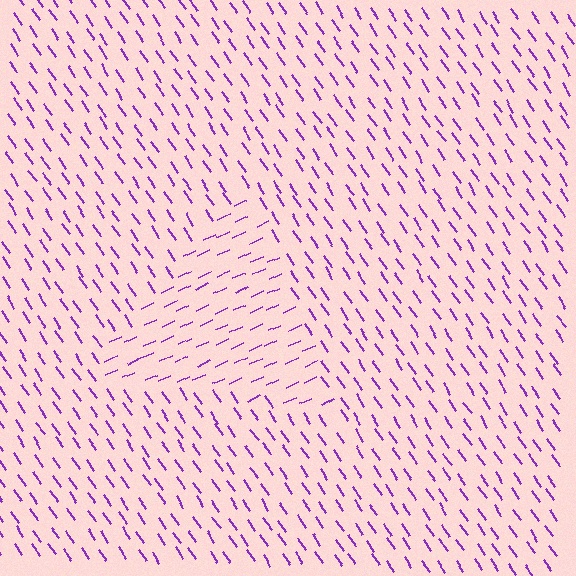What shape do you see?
I see a triangle.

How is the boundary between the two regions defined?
The boundary is defined purely by a change in line orientation (approximately 80 degrees difference). All lines are the same color and thickness.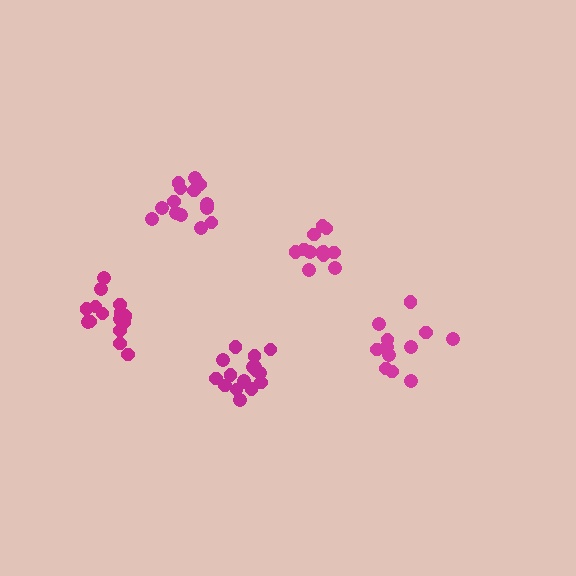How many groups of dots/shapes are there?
There are 5 groups.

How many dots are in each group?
Group 1: 12 dots, Group 2: 17 dots, Group 3: 14 dots, Group 4: 16 dots, Group 5: 12 dots (71 total).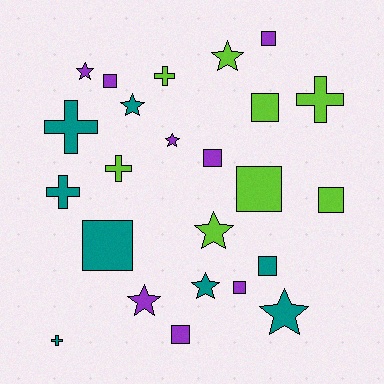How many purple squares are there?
There are 5 purple squares.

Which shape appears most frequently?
Square, with 10 objects.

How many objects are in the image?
There are 24 objects.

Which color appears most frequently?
Lime, with 8 objects.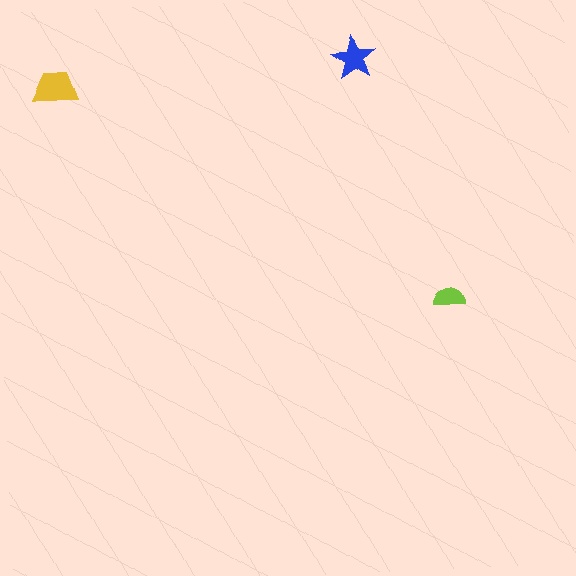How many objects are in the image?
There are 3 objects in the image.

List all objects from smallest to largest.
The lime semicircle, the blue star, the yellow trapezoid.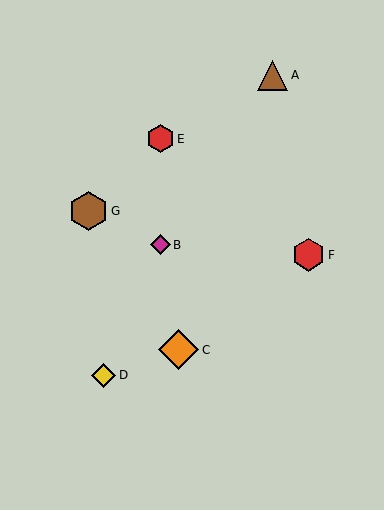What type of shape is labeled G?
Shape G is a brown hexagon.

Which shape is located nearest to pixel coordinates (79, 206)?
The brown hexagon (labeled G) at (88, 211) is nearest to that location.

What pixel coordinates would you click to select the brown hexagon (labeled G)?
Click at (88, 211) to select the brown hexagon G.